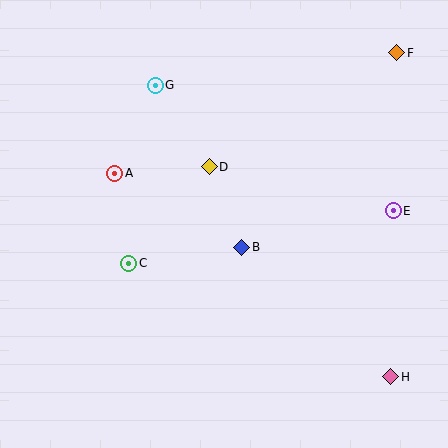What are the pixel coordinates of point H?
Point H is at (391, 377).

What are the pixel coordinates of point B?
Point B is at (242, 247).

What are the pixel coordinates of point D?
Point D is at (209, 167).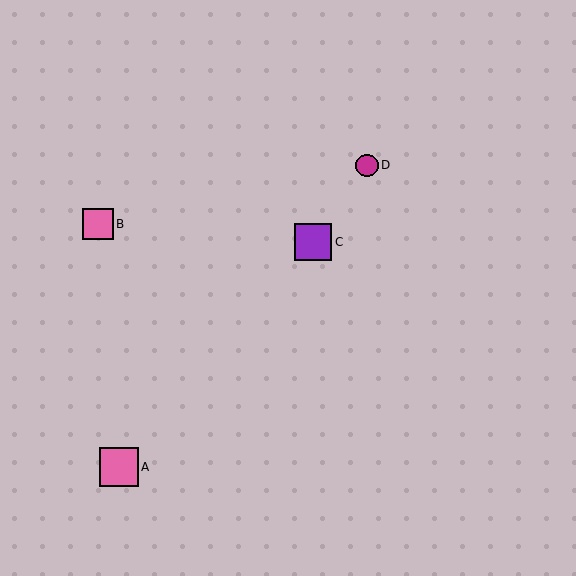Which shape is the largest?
The pink square (labeled A) is the largest.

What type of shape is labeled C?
Shape C is a purple square.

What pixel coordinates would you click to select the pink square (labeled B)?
Click at (98, 224) to select the pink square B.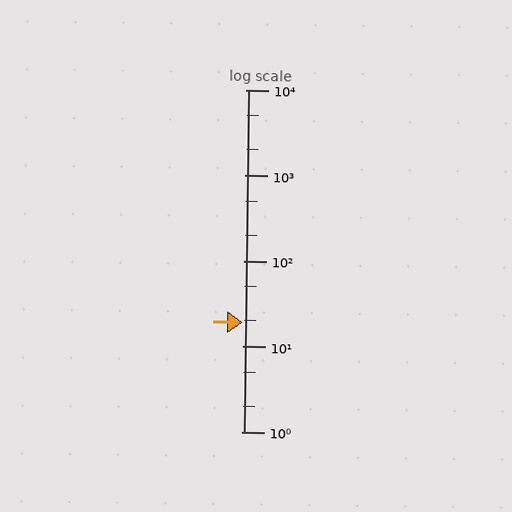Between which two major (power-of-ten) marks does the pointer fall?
The pointer is between 10 and 100.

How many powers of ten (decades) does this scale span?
The scale spans 4 decades, from 1 to 10000.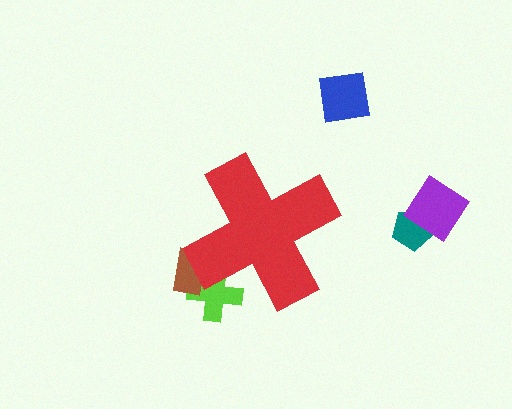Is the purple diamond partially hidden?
No, the purple diamond is fully visible.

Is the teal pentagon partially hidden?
No, the teal pentagon is fully visible.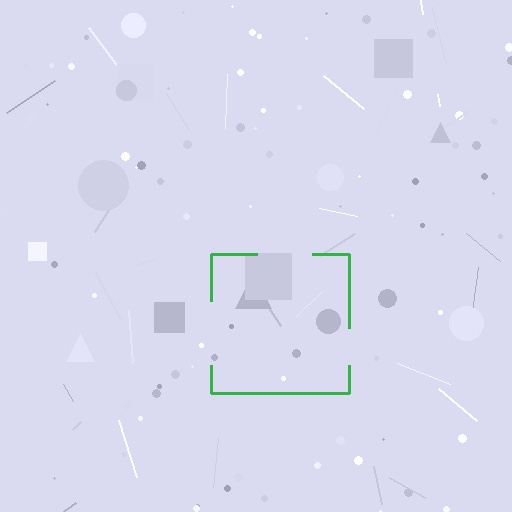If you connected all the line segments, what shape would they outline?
They would outline a square.